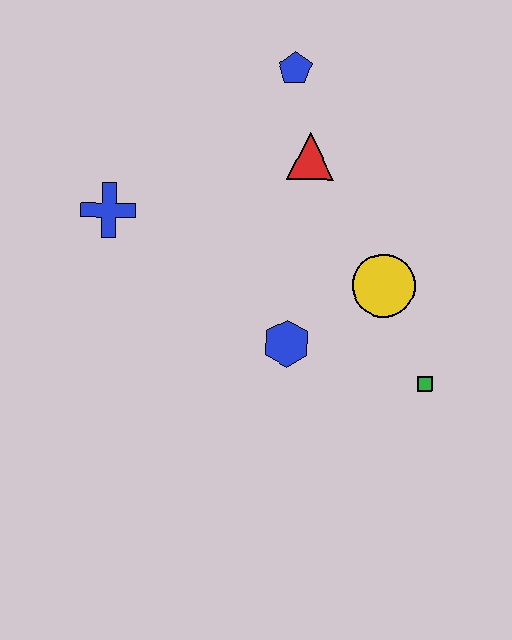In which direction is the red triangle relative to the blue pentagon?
The red triangle is below the blue pentagon.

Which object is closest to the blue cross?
The red triangle is closest to the blue cross.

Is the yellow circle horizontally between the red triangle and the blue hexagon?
No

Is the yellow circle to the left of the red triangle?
No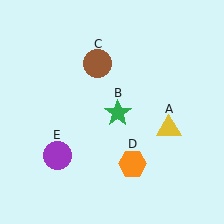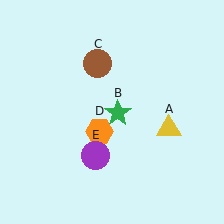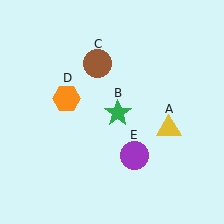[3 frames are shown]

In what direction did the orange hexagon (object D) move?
The orange hexagon (object D) moved up and to the left.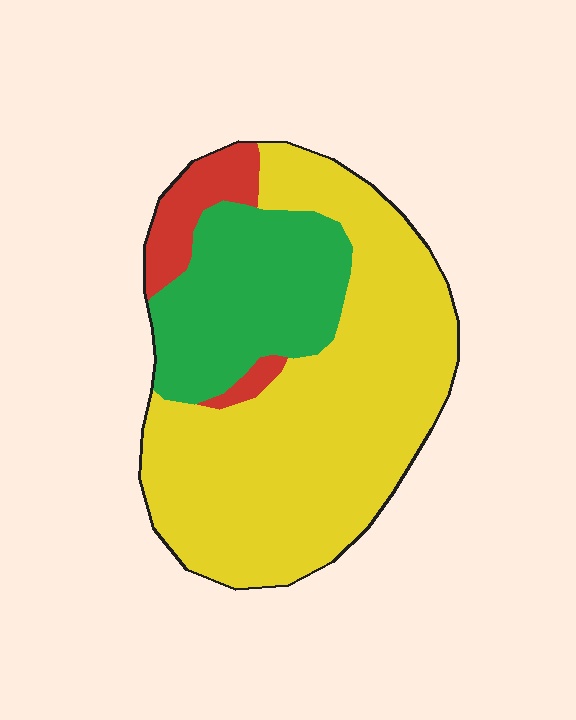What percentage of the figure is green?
Green takes up about one quarter (1/4) of the figure.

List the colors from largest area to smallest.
From largest to smallest: yellow, green, red.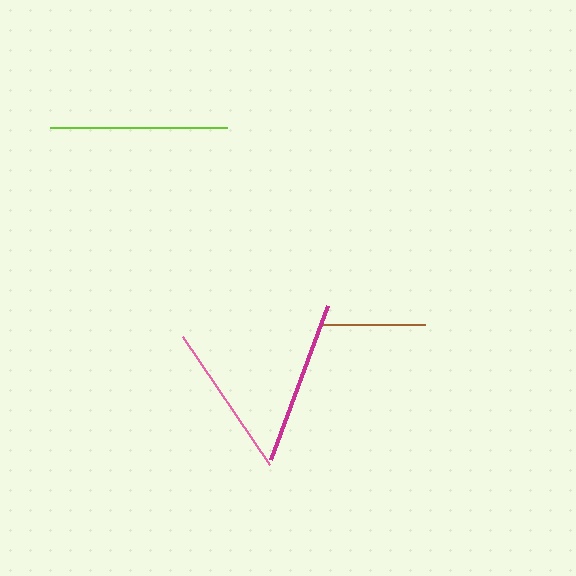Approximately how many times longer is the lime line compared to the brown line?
The lime line is approximately 1.7 times the length of the brown line.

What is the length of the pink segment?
The pink segment is approximately 155 pixels long.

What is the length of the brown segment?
The brown segment is approximately 105 pixels long.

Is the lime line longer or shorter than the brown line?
The lime line is longer than the brown line.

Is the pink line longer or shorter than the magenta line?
The magenta line is longer than the pink line.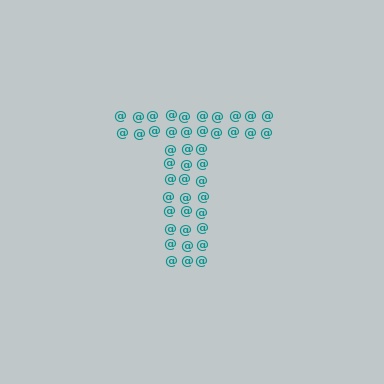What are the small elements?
The small elements are at signs.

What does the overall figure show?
The overall figure shows the letter T.